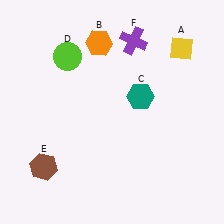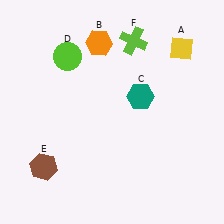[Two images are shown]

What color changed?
The cross (F) changed from purple in Image 1 to lime in Image 2.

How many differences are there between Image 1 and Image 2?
There is 1 difference between the two images.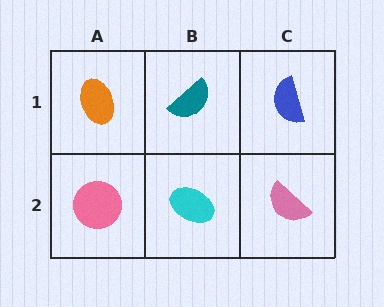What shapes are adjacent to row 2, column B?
A teal semicircle (row 1, column B), a pink circle (row 2, column A), a pink semicircle (row 2, column C).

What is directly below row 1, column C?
A pink semicircle.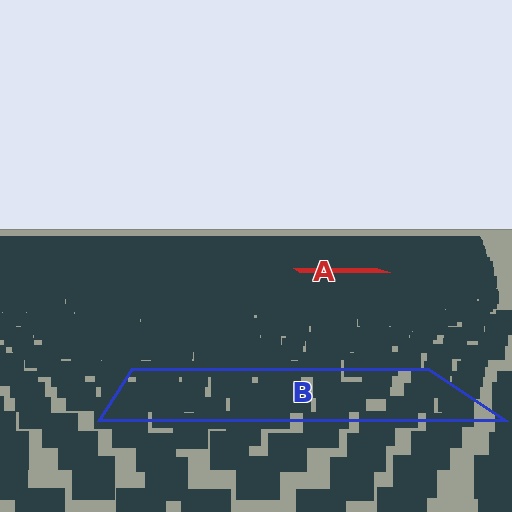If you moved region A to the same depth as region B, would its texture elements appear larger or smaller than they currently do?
They would appear larger. At a closer depth, the same texture elements are projected at a bigger on-screen size.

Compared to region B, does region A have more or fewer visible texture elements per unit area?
Region A has more texture elements per unit area — they are packed more densely because it is farther away.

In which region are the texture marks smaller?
The texture marks are smaller in region A, because it is farther away.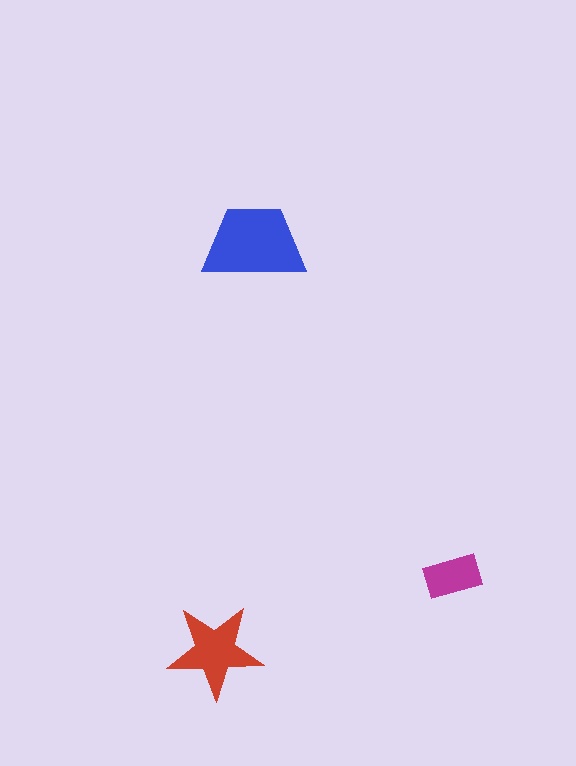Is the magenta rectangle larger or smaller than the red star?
Smaller.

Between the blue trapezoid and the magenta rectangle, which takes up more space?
The blue trapezoid.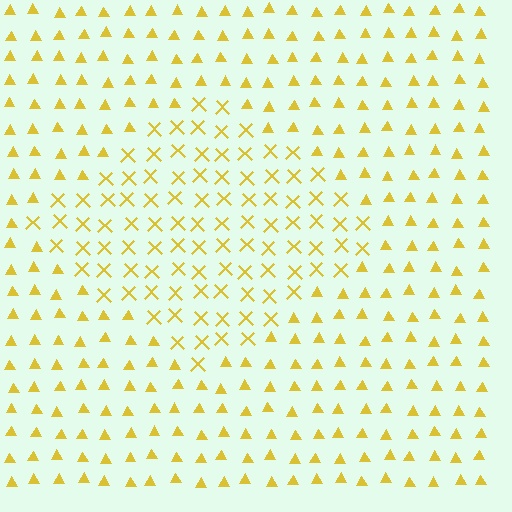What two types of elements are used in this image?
The image uses X marks inside the diamond region and triangles outside it.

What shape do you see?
I see a diamond.